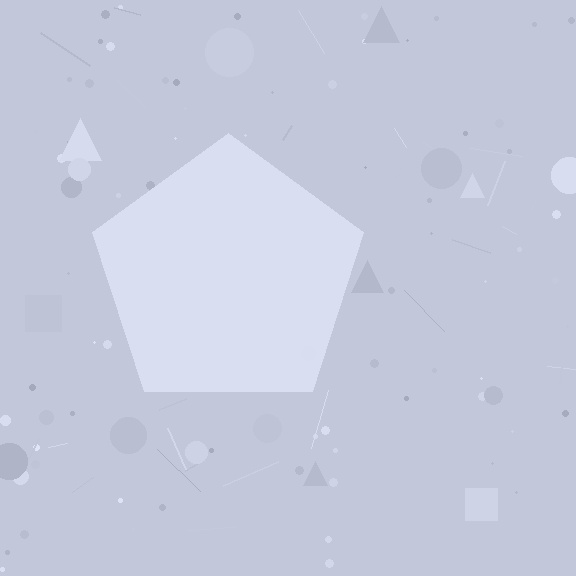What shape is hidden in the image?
A pentagon is hidden in the image.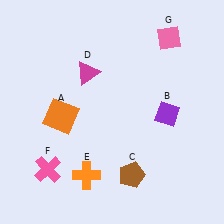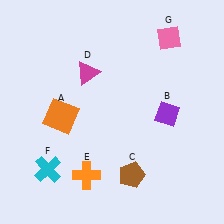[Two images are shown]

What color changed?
The cross (F) changed from pink in Image 1 to cyan in Image 2.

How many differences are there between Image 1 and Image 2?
There is 1 difference between the two images.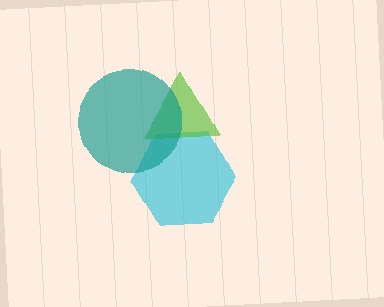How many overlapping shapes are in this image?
There are 3 overlapping shapes in the image.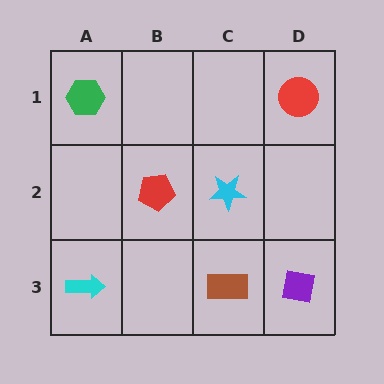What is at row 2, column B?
A red pentagon.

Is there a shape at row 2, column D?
No, that cell is empty.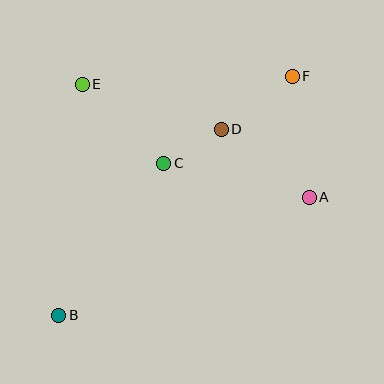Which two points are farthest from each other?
Points B and F are farthest from each other.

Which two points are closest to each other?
Points C and D are closest to each other.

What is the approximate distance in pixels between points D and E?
The distance between D and E is approximately 146 pixels.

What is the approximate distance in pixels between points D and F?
The distance between D and F is approximately 89 pixels.